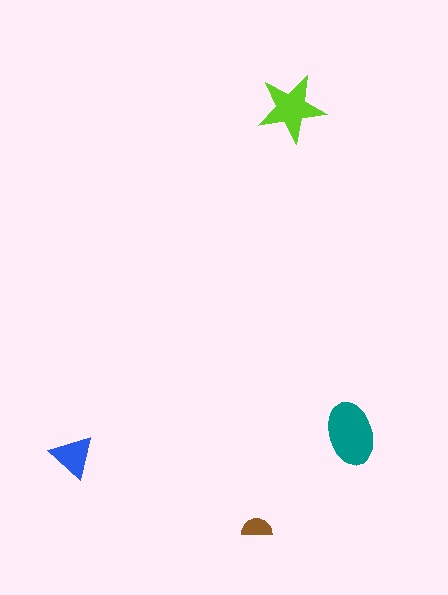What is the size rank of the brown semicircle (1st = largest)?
4th.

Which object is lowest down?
The brown semicircle is bottommost.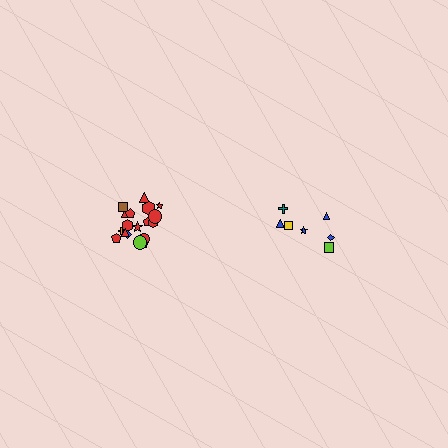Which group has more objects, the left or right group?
The left group.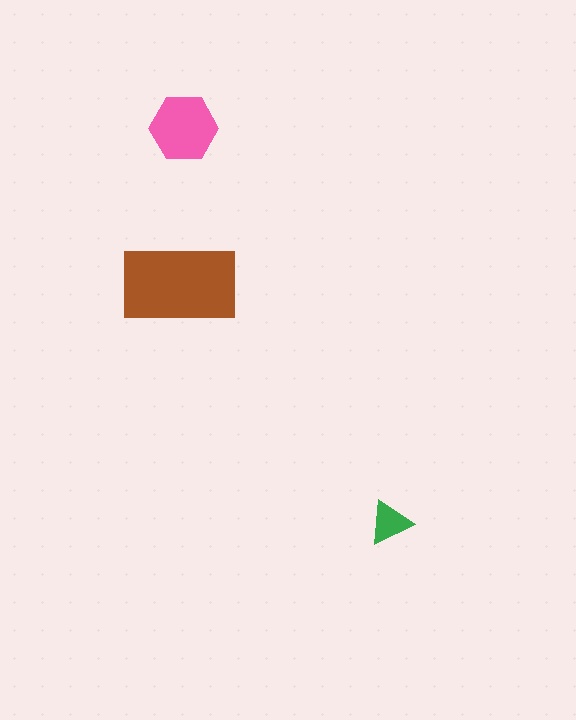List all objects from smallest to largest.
The green triangle, the pink hexagon, the brown rectangle.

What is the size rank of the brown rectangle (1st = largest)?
1st.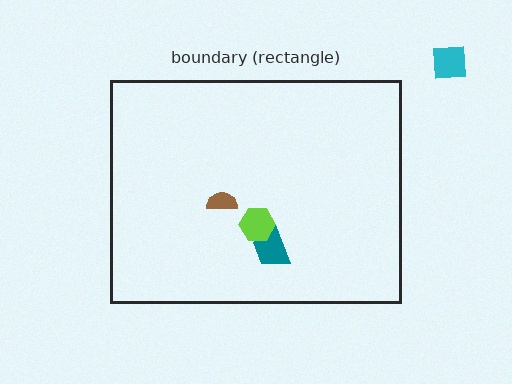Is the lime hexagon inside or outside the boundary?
Inside.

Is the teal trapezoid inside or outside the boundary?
Inside.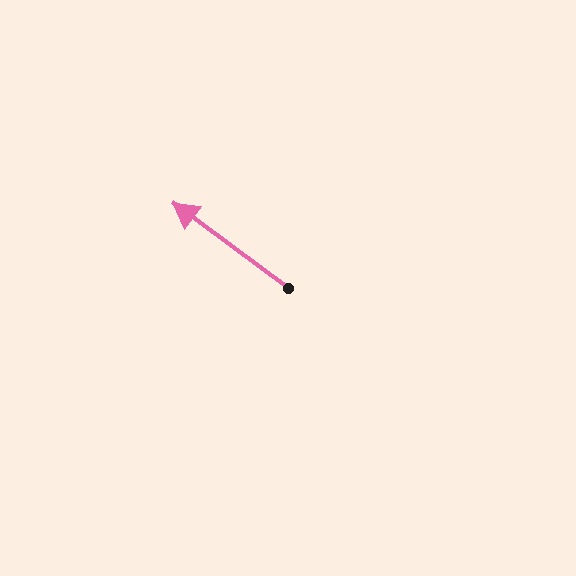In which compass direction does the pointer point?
Northwest.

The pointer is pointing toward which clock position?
Roughly 10 o'clock.